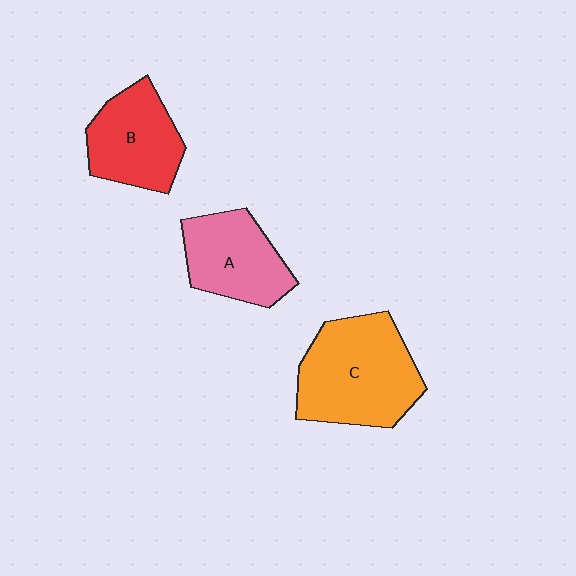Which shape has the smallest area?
Shape A (pink).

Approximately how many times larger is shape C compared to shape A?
Approximately 1.5 times.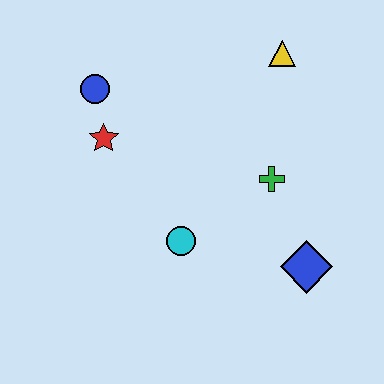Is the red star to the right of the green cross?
No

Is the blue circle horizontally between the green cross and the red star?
No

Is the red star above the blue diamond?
Yes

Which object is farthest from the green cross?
The blue circle is farthest from the green cross.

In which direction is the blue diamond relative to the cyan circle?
The blue diamond is to the right of the cyan circle.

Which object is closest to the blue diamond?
The green cross is closest to the blue diamond.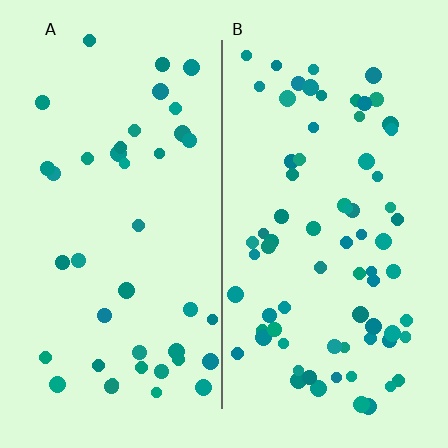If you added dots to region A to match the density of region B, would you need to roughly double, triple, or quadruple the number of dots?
Approximately double.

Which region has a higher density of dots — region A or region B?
B (the right).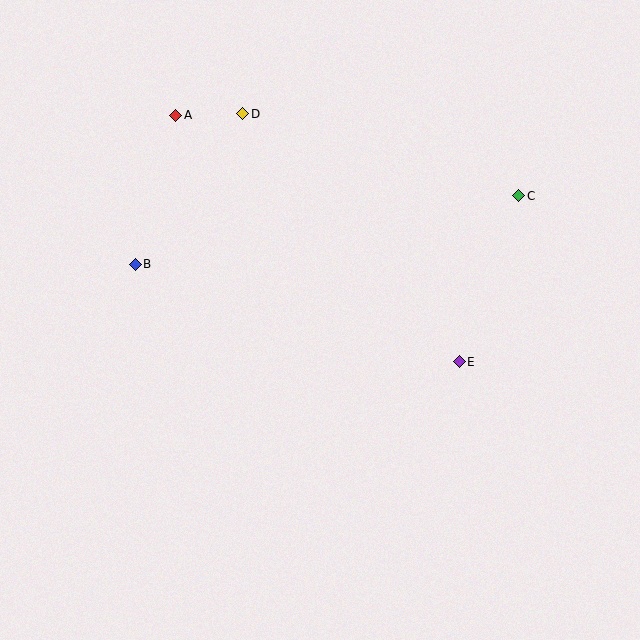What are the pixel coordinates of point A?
Point A is at (176, 115).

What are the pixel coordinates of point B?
Point B is at (135, 264).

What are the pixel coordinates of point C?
Point C is at (519, 196).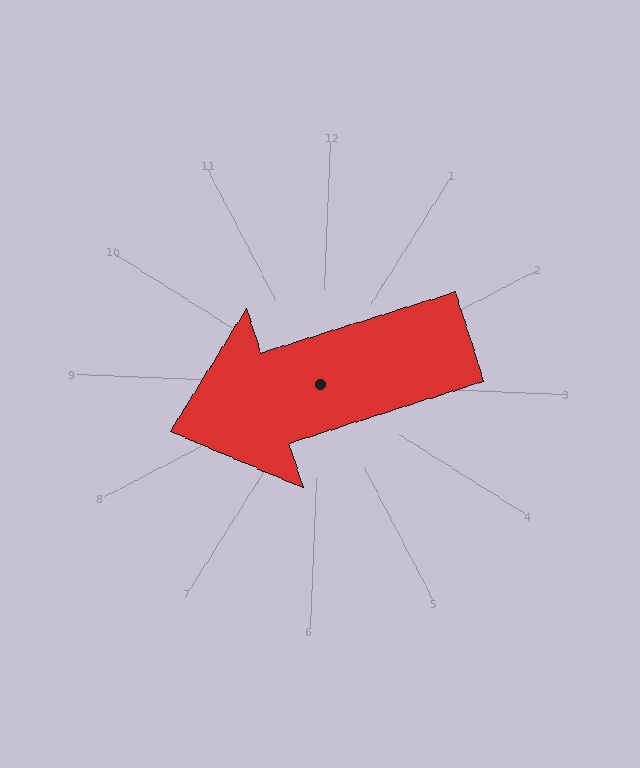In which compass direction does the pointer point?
West.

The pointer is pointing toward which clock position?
Roughly 8 o'clock.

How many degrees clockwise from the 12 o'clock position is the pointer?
Approximately 250 degrees.